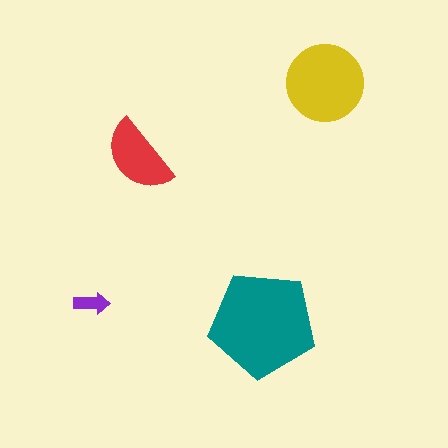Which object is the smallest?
The purple arrow.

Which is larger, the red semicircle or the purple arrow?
The red semicircle.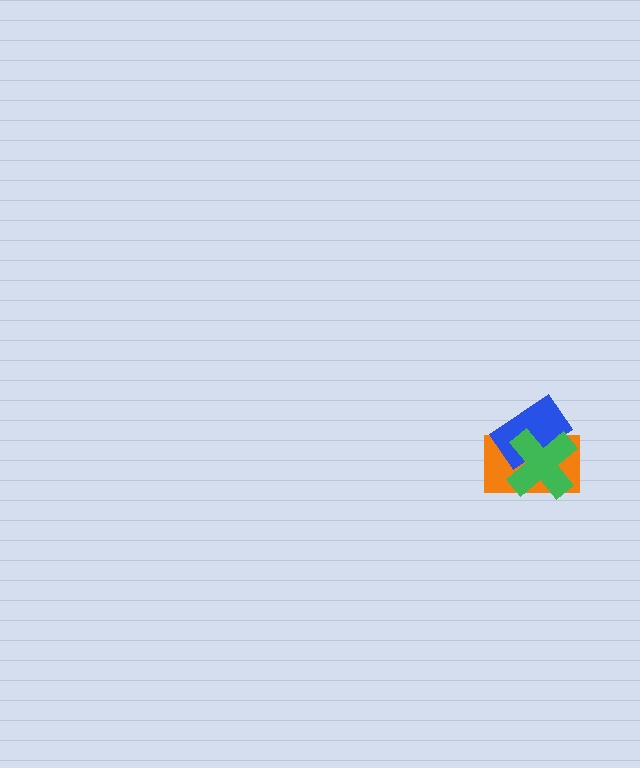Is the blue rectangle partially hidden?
Yes, it is partially covered by another shape.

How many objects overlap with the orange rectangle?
2 objects overlap with the orange rectangle.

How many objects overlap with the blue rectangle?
2 objects overlap with the blue rectangle.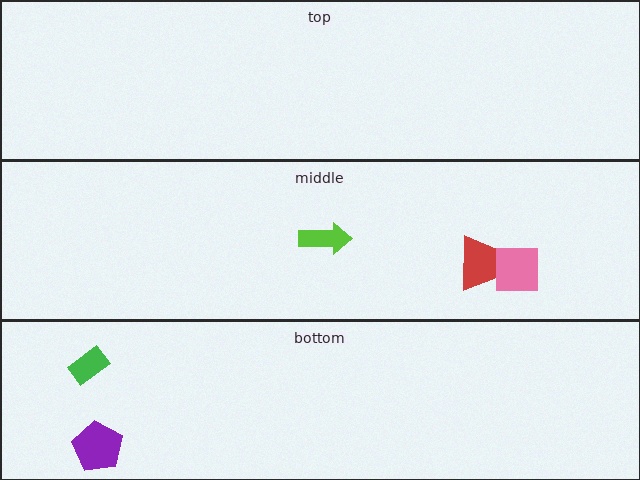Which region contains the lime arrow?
The middle region.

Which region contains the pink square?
The middle region.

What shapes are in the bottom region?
The green rectangle, the purple pentagon.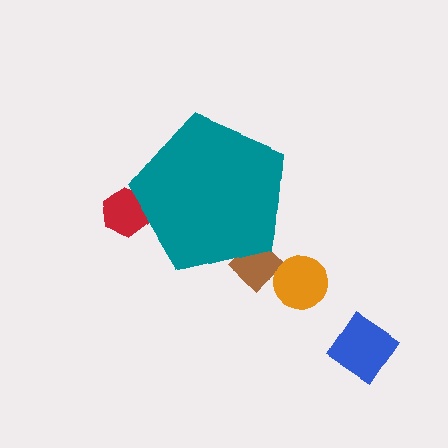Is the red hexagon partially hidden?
Yes, the red hexagon is partially hidden behind the teal pentagon.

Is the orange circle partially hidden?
No, the orange circle is fully visible.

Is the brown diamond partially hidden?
Yes, the brown diamond is partially hidden behind the teal pentagon.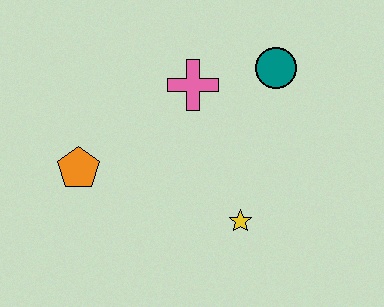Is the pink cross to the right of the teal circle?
No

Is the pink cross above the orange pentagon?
Yes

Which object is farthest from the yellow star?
The orange pentagon is farthest from the yellow star.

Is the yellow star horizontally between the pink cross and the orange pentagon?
No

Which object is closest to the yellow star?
The pink cross is closest to the yellow star.